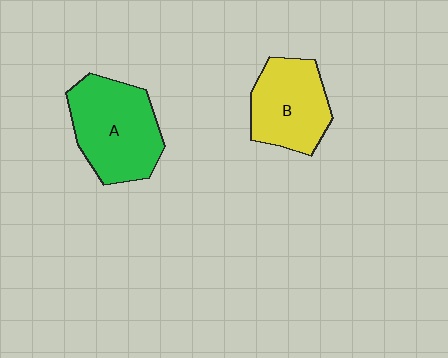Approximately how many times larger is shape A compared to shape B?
Approximately 1.3 times.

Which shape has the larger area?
Shape A (green).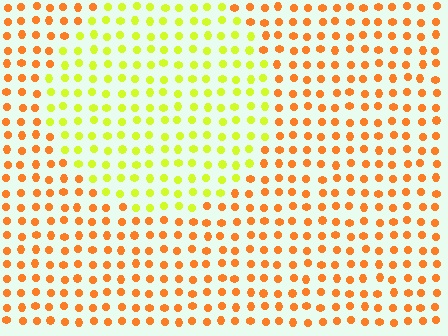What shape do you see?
I see a circle.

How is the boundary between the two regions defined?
The boundary is defined purely by a slight shift in hue (about 48 degrees). Spacing, size, and orientation are identical on both sides.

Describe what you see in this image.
The image is filled with small orange elements in a uniform arrangement. A circle-shaped region is visible where the elements are tinted to a slightly different hue, forming a subtle color boundary.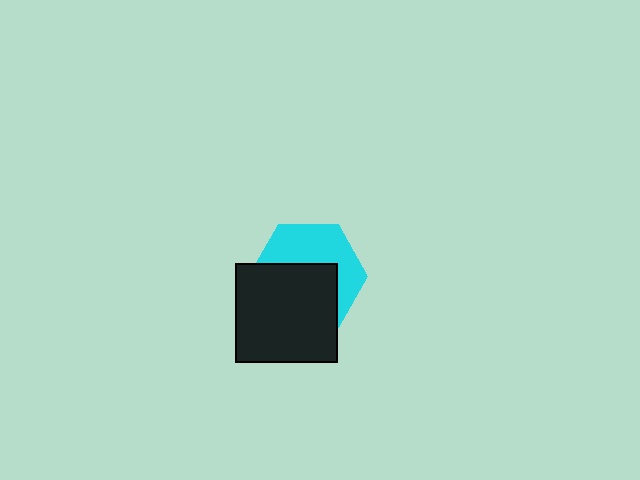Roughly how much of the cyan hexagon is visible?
About half of it is visible (roughly 48%).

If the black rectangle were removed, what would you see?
You would see the complete cyan hexagon.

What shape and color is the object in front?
The object in front is a black rectangle.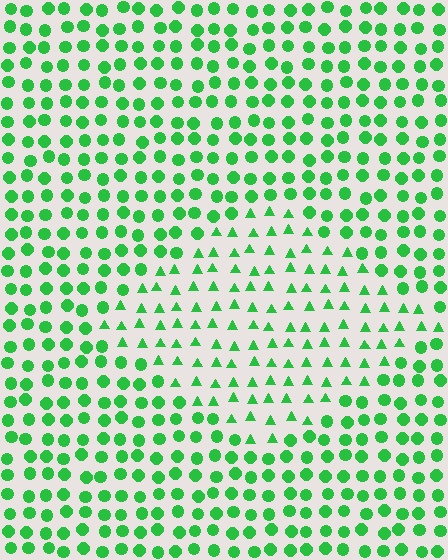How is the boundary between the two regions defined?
The boundary is defined by a change in element shape: triangles inside vs. circles outside. All elements share the same color and spacing.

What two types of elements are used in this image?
The image uses triangles inside the diamond region and circles outside it.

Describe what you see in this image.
The image is filled with small green elements arranged in a uniform grid. A diamond-shaped region contains triangles, while the surrounding area contains circles. The boundary is defined purely by the change in element shape.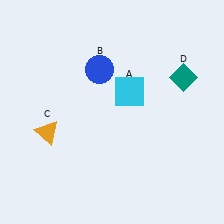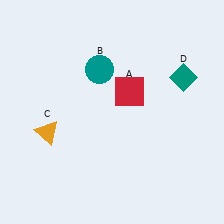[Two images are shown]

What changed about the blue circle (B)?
In Image 1, B is blue. In Image 2, it changed to teal.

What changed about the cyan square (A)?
In Image 1, A is cyan. In Image 2, it changed to red.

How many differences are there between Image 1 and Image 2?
There are 2 differences between the two images.